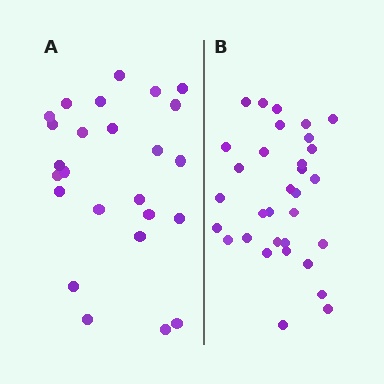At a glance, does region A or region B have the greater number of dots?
Region B (the right region) has more dots.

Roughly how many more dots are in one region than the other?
Region B has roughly 8 or so more dots than region A.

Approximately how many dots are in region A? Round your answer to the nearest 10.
About 20 dots. (The exact count is 25, which rounds to 20.)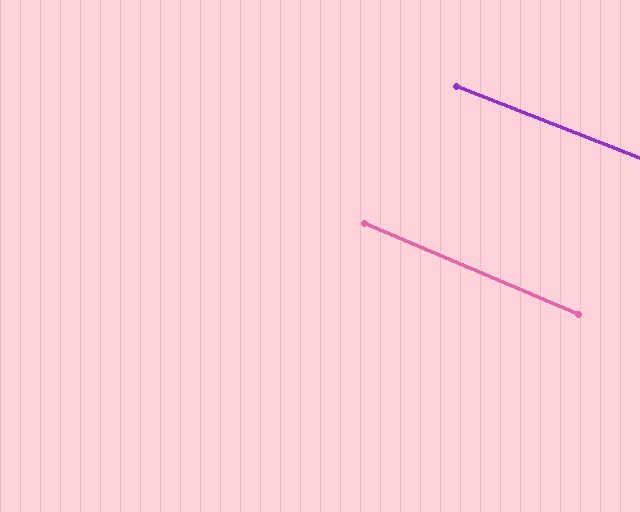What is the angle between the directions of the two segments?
Approximately 2 degrees.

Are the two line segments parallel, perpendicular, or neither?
Parallel — their directions differ by only 1.7°.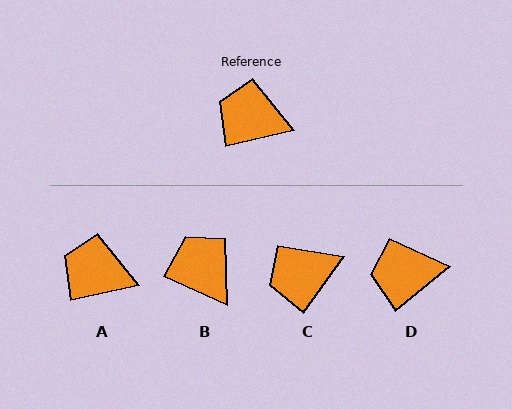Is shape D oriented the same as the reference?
No, it is off by about 26 degrees.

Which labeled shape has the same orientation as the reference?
A.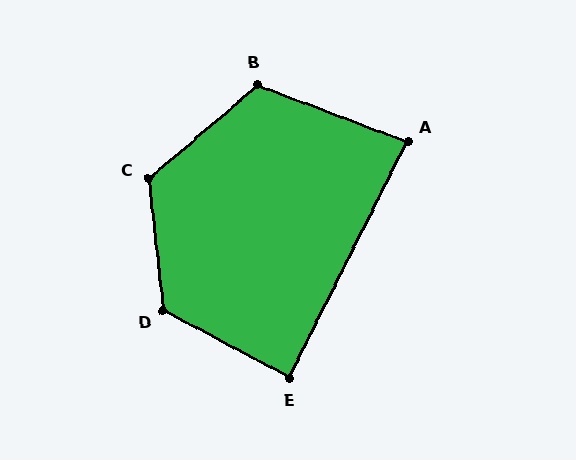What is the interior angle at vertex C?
Approximately 124 degrees (obtuse).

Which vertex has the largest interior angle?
D, at approximately 125 degrees.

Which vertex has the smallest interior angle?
A, at approximately 84 degrees.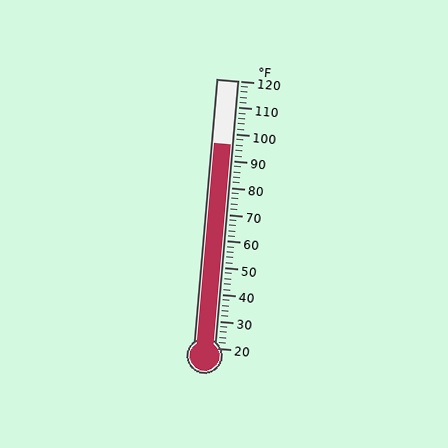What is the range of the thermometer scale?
The thermometer scale ranges from 20°F to 120°F.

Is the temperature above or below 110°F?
The temperature is below 110°F.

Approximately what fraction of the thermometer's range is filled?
The thermometer is filled to approximately 75% of its range.